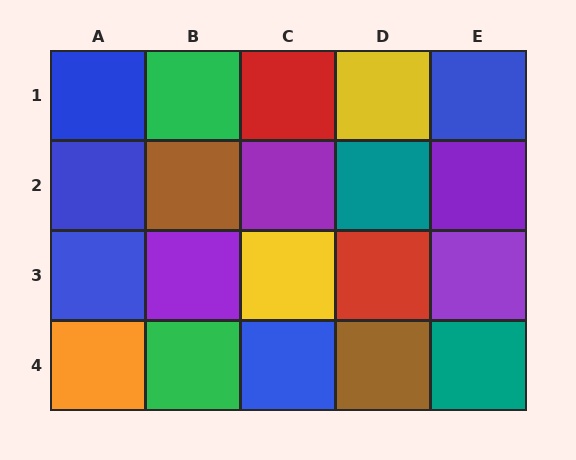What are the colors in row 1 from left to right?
Blue, green, red, yellow, blue.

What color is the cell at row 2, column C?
Purple.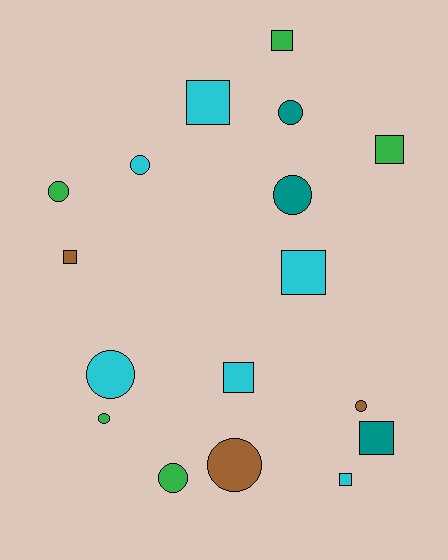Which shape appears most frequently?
Circle, with 9 objects.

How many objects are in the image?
There are 17 objects.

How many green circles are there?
There are 3 green circles.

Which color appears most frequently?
Cyan, with 6 objects.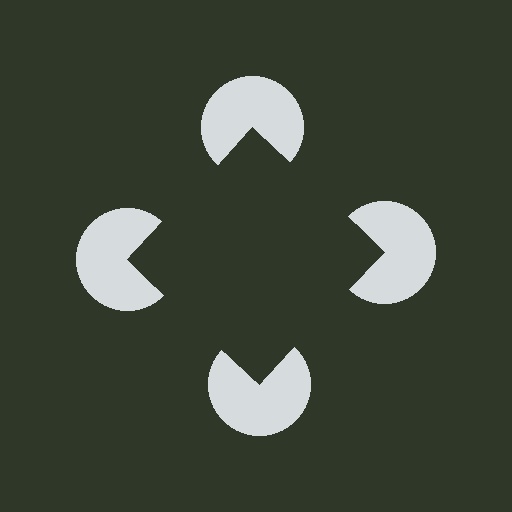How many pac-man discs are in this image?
There are 4 — one at each vertex of the illusory square.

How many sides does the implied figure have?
4 sides.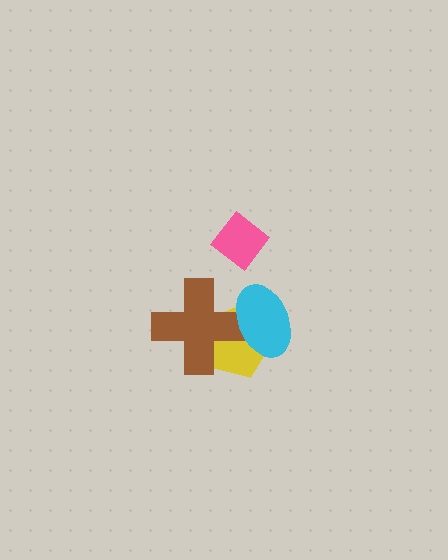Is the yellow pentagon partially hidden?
Yes, it is partially covered by another shape.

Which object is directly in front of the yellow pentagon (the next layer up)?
The brown cross is directly in front of the yellow pentagon.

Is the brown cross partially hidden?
Yes, it is partially covered by another shape.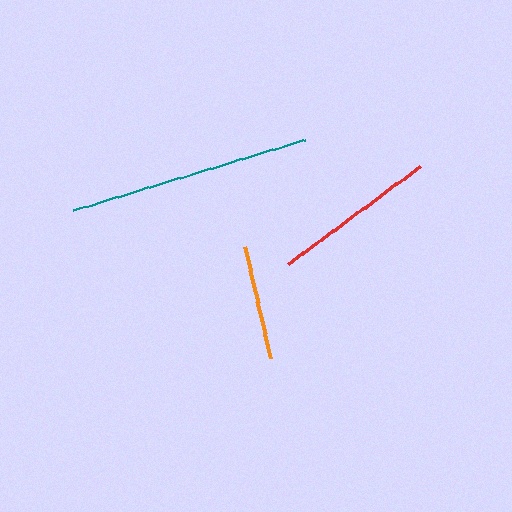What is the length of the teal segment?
The teal segment is approximately 243 pixels long.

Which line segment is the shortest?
The orange line is the shortest at approximately 115 pixels.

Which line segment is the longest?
The teal line is the longest at approximately 243 pixels.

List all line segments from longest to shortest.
From longest to shortest: teal, red, orange.